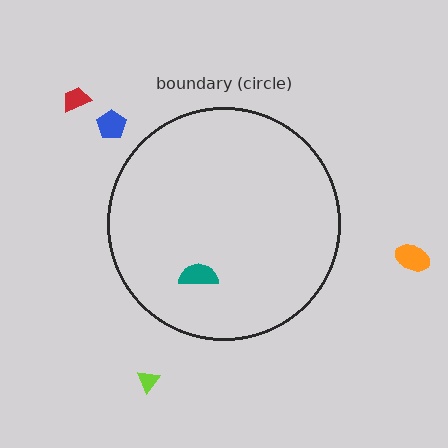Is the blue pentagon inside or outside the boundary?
Outside.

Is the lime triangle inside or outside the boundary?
Outside.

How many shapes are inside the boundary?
1 inside, 4 outside.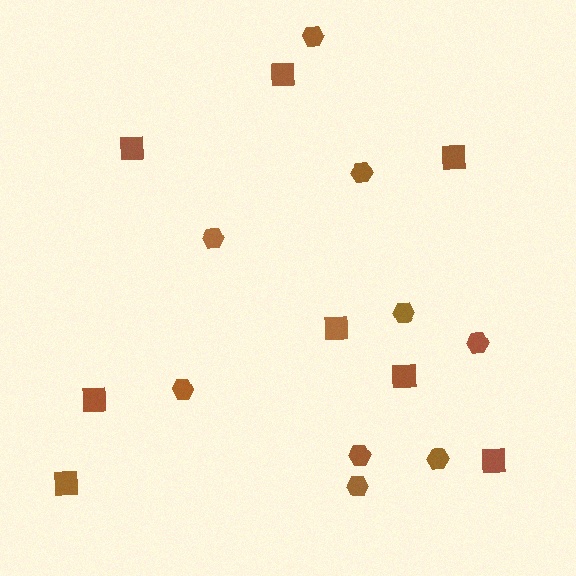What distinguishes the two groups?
There are 2 groups: one group of squares (8) and one group of hexagons (9).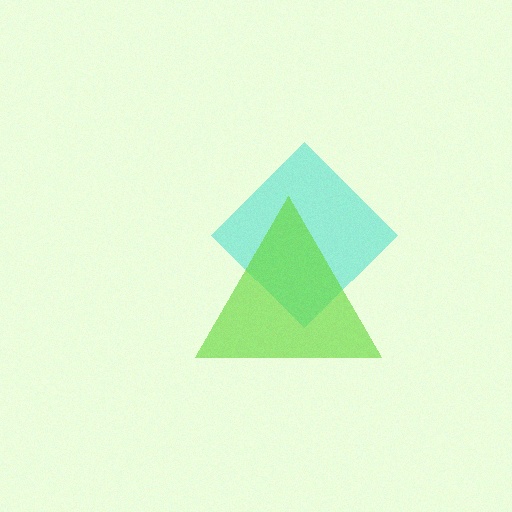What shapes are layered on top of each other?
The layered shapes are: a cyan diamond, a lime triangle.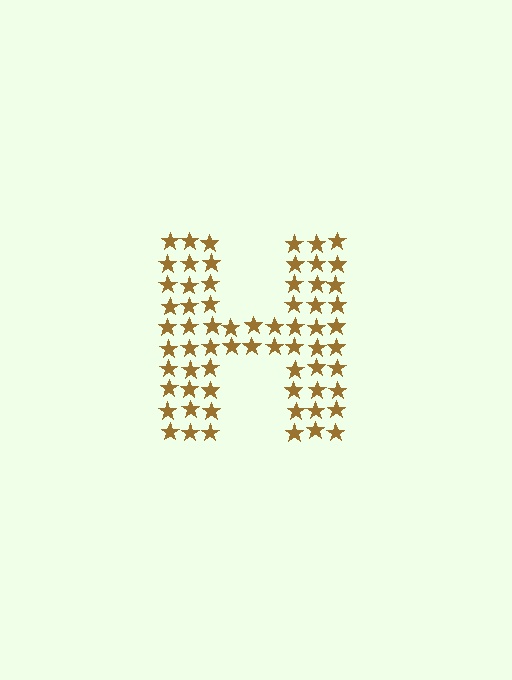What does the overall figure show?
The overall figure shows the letter H.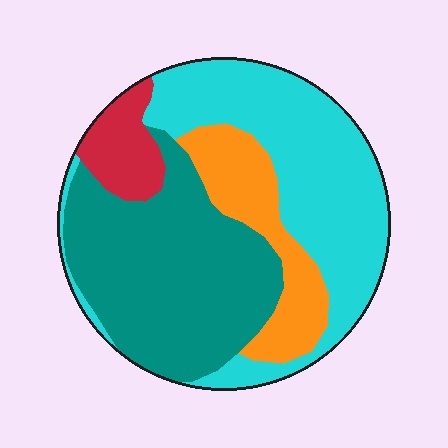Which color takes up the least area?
Red, at roughly 10%.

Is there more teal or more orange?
Teal.